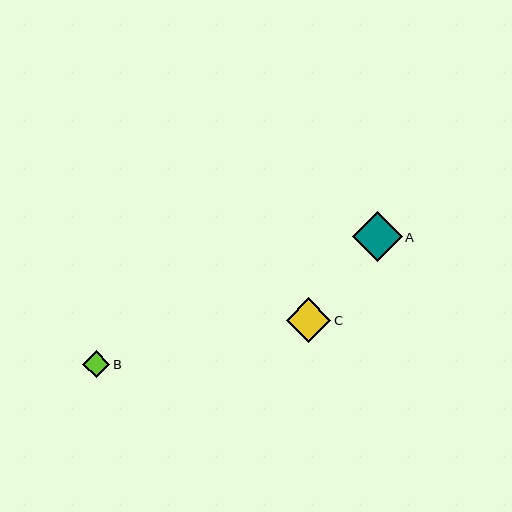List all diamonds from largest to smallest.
From largest to smallest: A, C, B.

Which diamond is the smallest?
Diamond B is the smallest with a size of approximately 27 pixels.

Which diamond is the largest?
Diamond A is the largest with a size of approximately 50 pixels.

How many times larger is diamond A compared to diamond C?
Diamond A is approximately 1.1 times the size of diamond C.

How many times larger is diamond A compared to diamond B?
Diamond A is approximately 1.9 times the size of diamond B.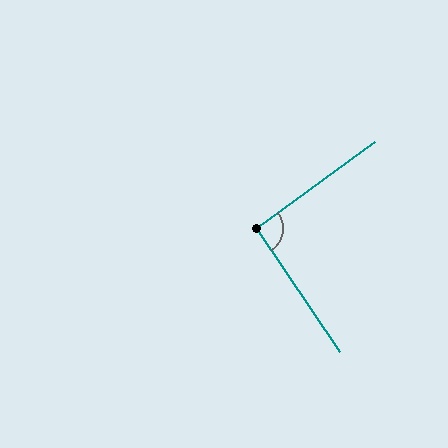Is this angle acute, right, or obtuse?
It is approximately a right angle.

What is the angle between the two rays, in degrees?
Approximately 92 degrees.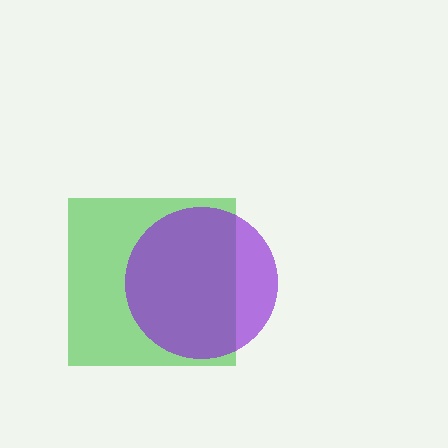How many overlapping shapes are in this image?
There are 2 overlapping shapes in the image.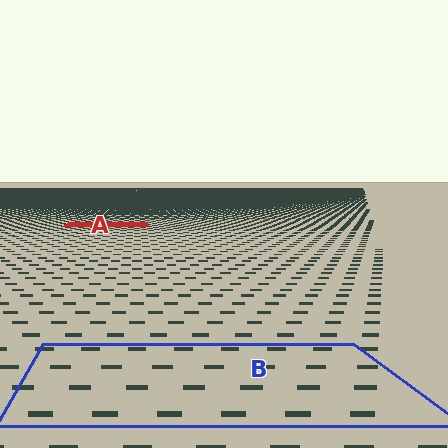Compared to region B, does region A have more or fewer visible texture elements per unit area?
Region A has more texture elements per unit area — they are packed more densely because it is farther away.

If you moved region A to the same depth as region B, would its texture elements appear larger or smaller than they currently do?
They would appear larger. At a closer depth, the same texture elements are projected at a bigger on-screen size.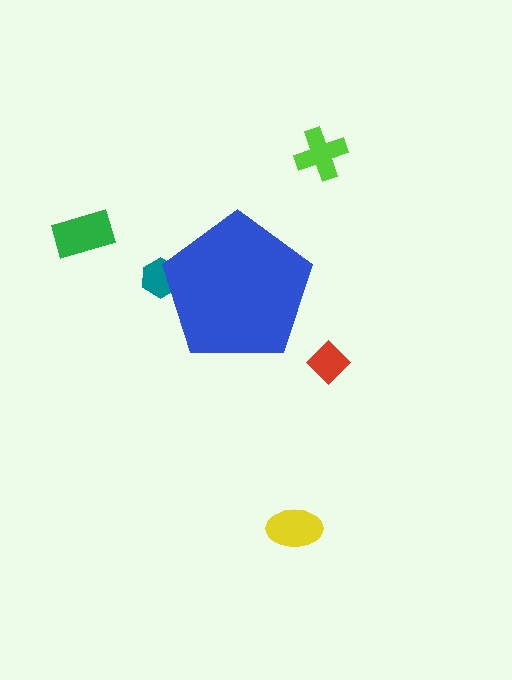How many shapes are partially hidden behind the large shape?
1 shape is partially hidden.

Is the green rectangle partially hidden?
No, the green rectangle is fully visible.